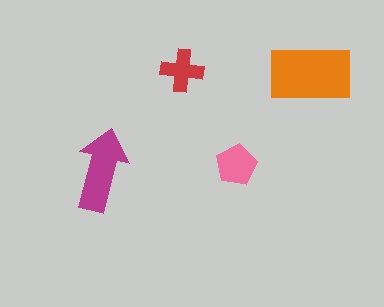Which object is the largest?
The orange rectangle.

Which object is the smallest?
The red cross.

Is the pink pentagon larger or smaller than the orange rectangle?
Smaller.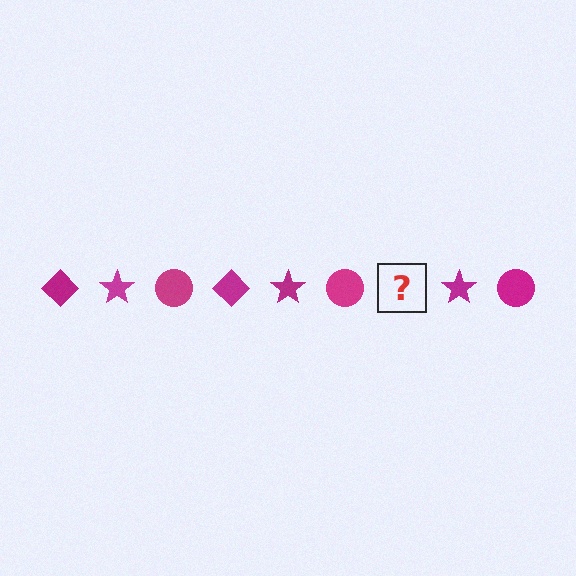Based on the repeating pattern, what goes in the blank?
The blank should be a magenta diamond.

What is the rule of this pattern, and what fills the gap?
The rule is that the pattern cycles through diamond, star, circle shapes in magenta. The gap should be filled with a magenta diamond.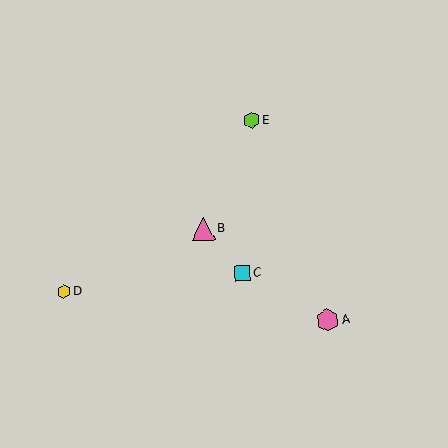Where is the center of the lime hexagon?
The center of the lime hexagon is at (252, 120).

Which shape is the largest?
The pink triangle (labeled B) is the largest.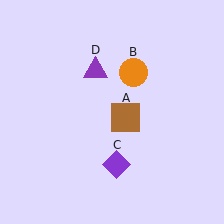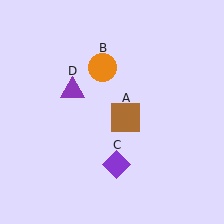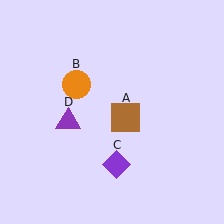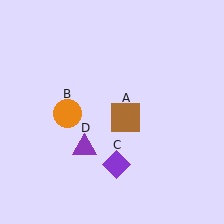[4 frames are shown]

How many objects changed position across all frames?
2 objects changed position: orange circle (object B), purple triangle (object D).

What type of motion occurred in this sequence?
The orange circle (object B), purple triangle (object D) rotated counterclockwise around the center of the scene.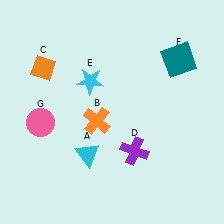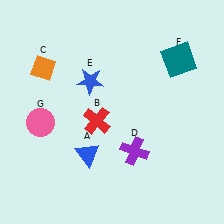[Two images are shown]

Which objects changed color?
A changed from cyan to blue. B changed from orange to red. E changed from cyan to blue.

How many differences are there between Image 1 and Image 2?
There are 3 differences between the two images.